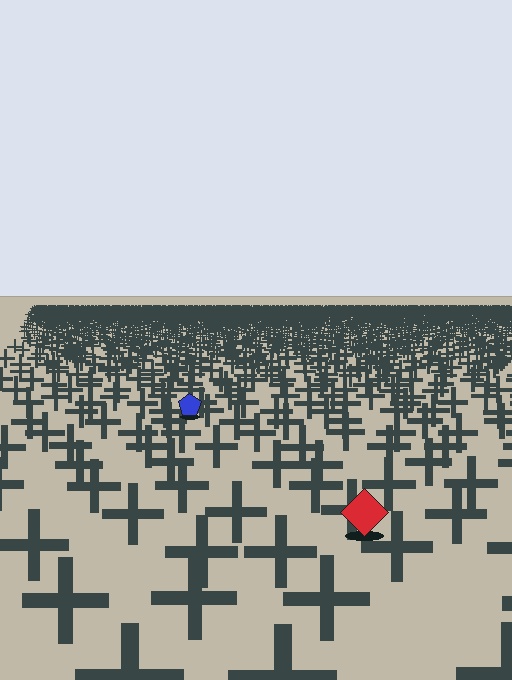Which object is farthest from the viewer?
The blue pentagon is farthest from the viewer. It appears smaller and the ground texture around it is denser.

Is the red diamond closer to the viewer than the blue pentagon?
Yes. The red diamond is closer — you can tell from the texture gradient: the ground texture is coarser near it.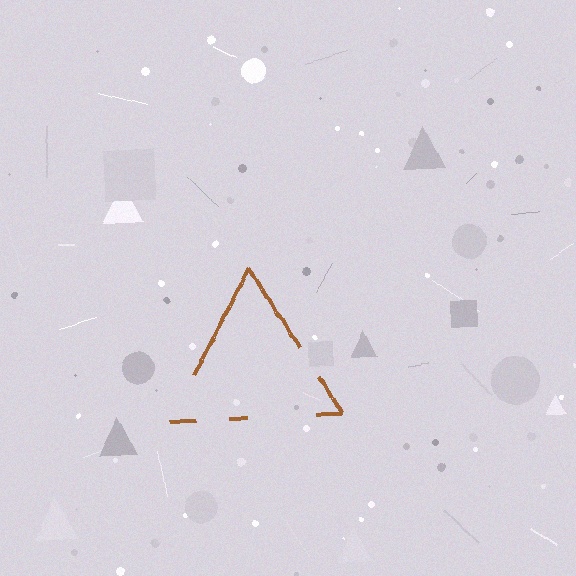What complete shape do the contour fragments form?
The contour fragments form a triangle.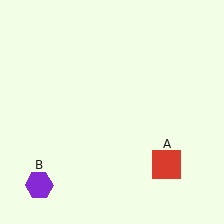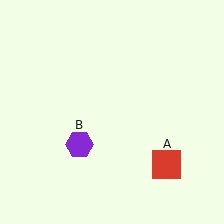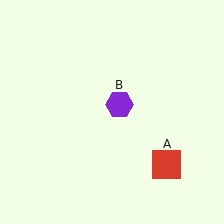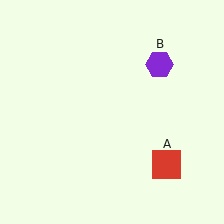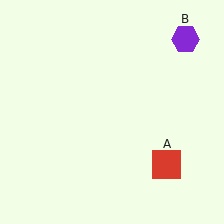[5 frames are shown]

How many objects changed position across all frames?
1 object changed position: purple hexagon (object B).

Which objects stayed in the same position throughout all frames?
Red square (object A) remained stationary.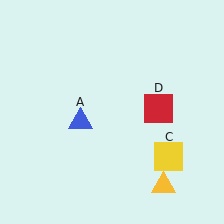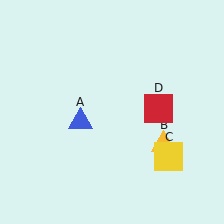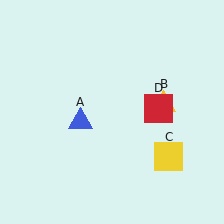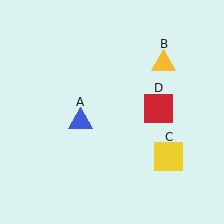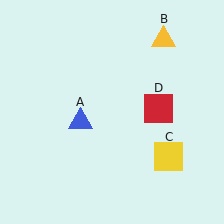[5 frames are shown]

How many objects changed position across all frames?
1 object changed position: yellow triangle (object B).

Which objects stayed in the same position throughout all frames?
Blue triangle (object A) and yellow square (object C) and red square (object D) remained stationary.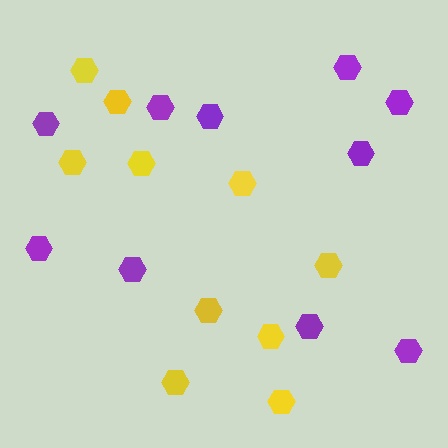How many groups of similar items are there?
There are 2 groups: one group of purple hexagons (10) and one group of yellow hexagons (10).